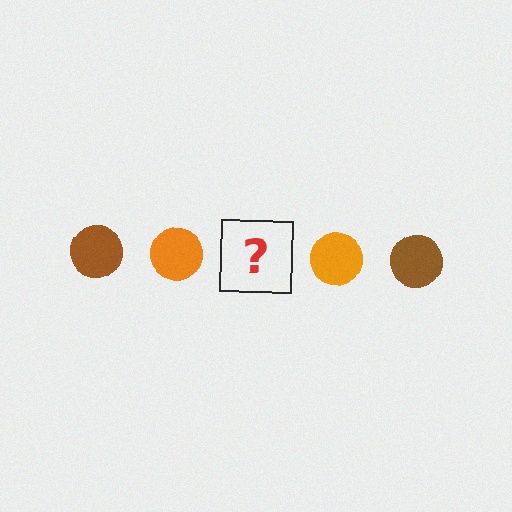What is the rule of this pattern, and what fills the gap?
The rule is that the pattern cycles through brown, orange circles. The gap should be filled with a brown circle.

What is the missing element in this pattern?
The missing element is a brown circle.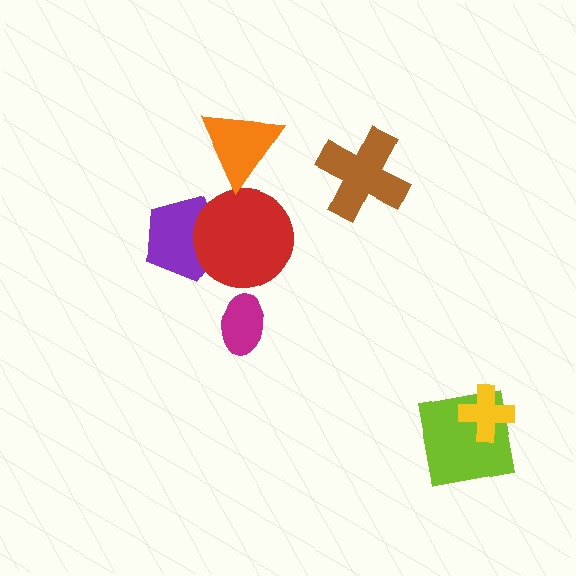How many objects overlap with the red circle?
1 object overlaps with the red circle.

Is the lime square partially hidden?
Yes, it is partially covered by another shape.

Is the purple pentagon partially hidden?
Yes, it is partially covered by another shape.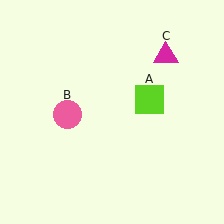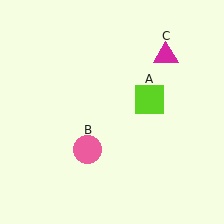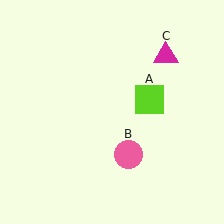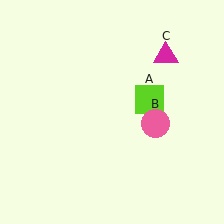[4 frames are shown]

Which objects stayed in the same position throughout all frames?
Lime square (object A) and magenta triangle (object C) remained stationary.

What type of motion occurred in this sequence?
The pink circle (object B) rotated counterclockwise around the center of the scene.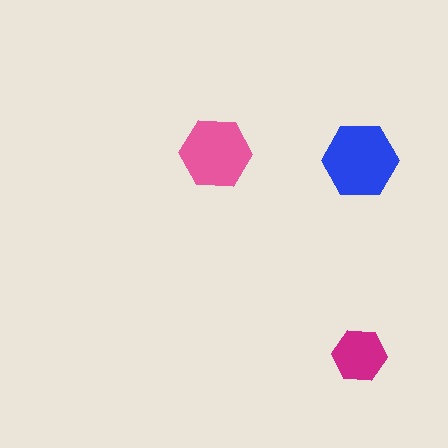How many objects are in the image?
There are 3 objects in the image.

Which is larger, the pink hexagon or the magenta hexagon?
The pink one.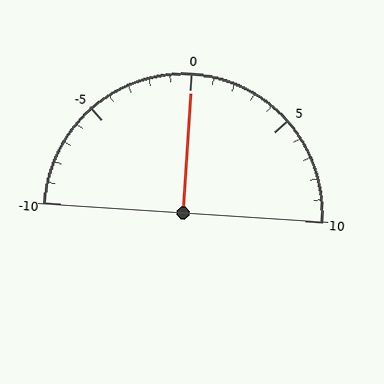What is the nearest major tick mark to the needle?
The nearest major tick mark is 0.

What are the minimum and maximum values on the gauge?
The gauge ranges from -10 to 10.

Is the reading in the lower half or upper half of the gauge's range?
The reading is in the upper half of the range (-10 to 10).